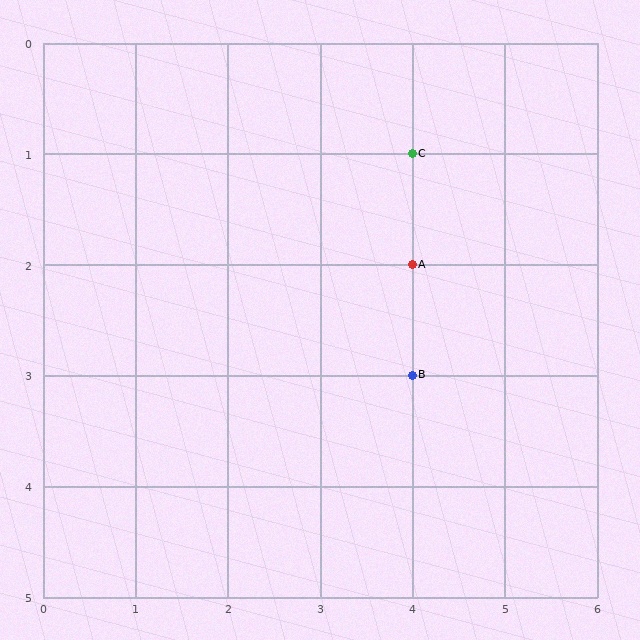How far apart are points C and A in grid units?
Points C and A are 1 row apart.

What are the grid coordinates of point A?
Point A is at grid coordinates (4, 2).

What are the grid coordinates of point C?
Point C is at grid coordinates (4, 1).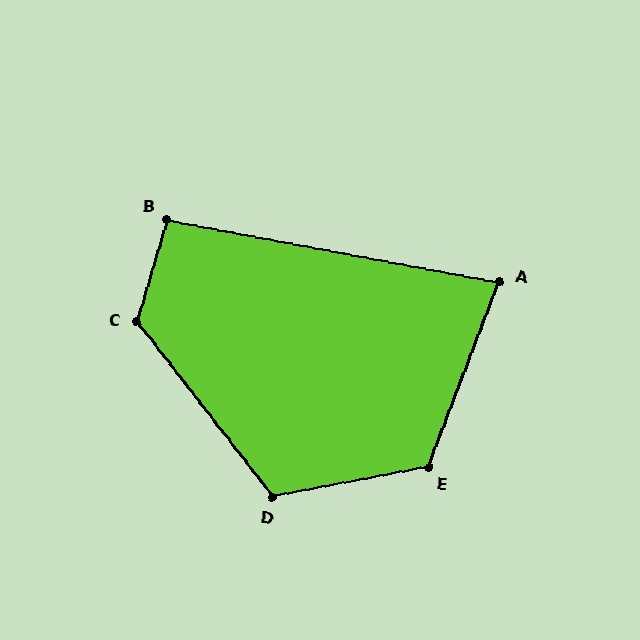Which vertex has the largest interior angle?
C, at approximately 126 degrees.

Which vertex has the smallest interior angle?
A, at approximately 80 degrees.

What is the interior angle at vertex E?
Approximately 122 degrees (obtuse).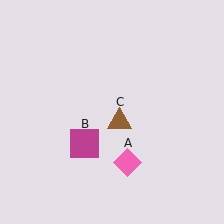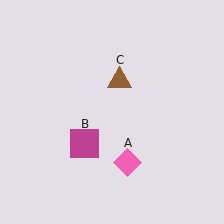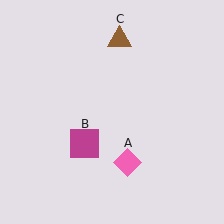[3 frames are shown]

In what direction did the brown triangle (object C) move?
The brown triangle (object C) moved up.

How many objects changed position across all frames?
1 object changed position: brown triangle (object C).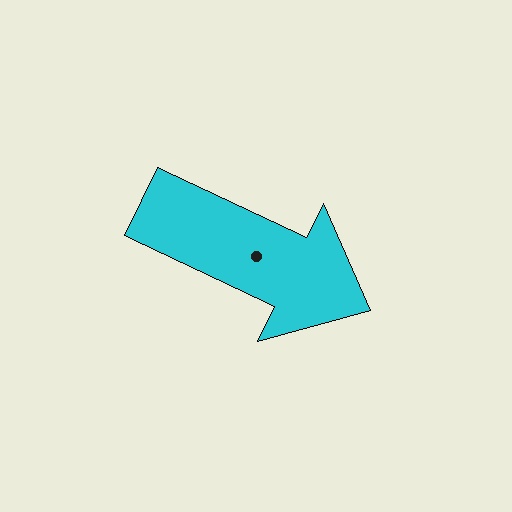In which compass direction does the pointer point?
Southeast.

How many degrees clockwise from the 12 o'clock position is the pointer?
Approximately 115 degrees.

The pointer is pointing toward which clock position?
Roughly 4 o'clock.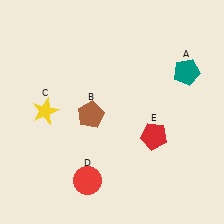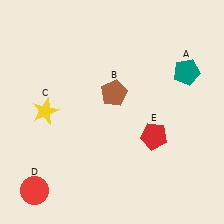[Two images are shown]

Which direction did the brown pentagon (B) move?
The brown pentagon (B) moved right.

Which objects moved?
The objects that moved are: the brown pentagon (B), the red circle (D).